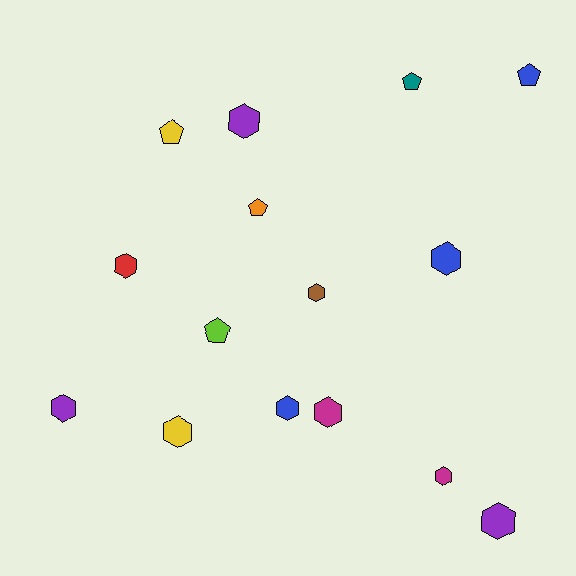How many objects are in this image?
There are 15 objects.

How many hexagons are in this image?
There are 10 hexagons.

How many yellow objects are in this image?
There are 2 yellow objects.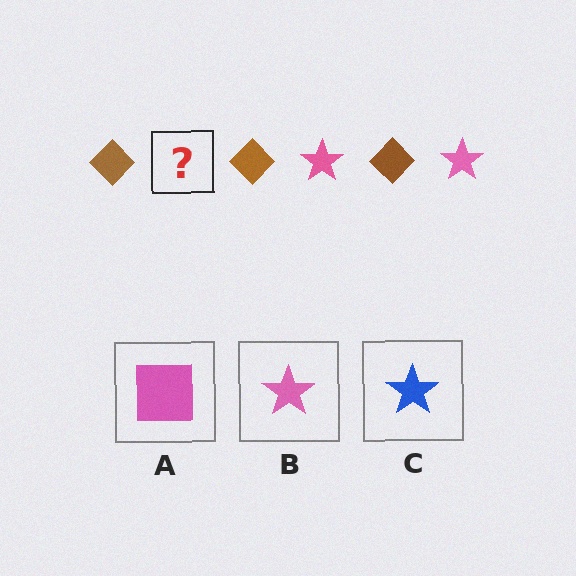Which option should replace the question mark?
Option B.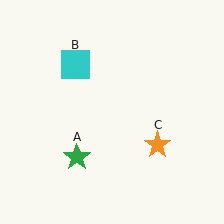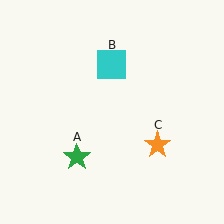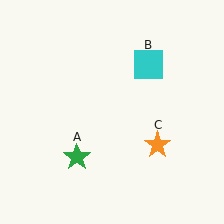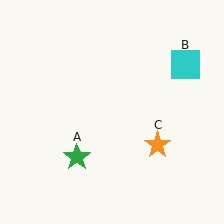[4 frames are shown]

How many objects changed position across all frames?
1 object changed position: cyan square (object B).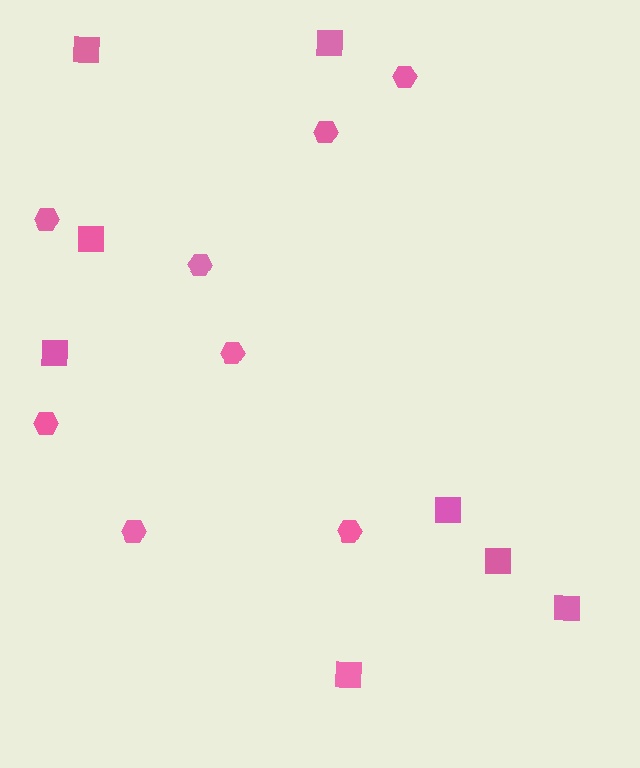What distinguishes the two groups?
There are 2 groups: one group of hexagons (8) and one group of squares (8).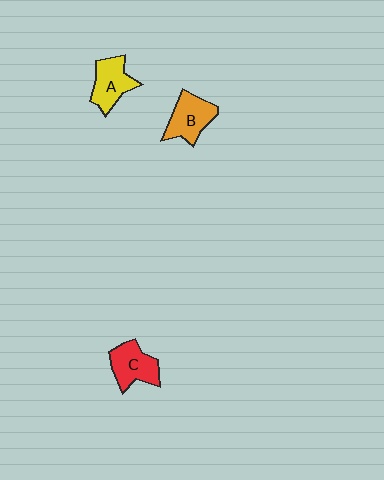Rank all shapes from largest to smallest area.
From largest to smallest: B (orange), C (red), A (yellow).